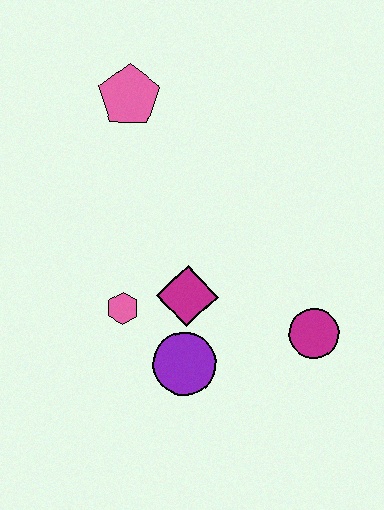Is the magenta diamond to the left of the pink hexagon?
No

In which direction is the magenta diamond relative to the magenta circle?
The magenta diamond is to the left of the magenta circle.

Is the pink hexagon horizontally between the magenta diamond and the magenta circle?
No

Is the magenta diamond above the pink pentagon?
No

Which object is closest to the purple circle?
The magenta diamond is closest to the purple circle.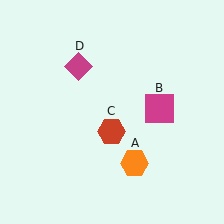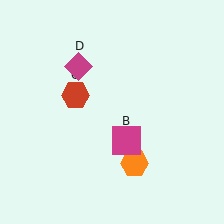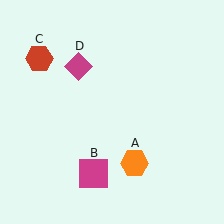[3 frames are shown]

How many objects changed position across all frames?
2 objects changed position: magenta square (object B), red hexagon (object C).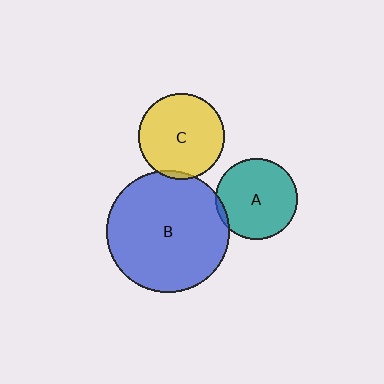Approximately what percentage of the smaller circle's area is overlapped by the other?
Approximately 5%.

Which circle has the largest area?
Circle B (blue).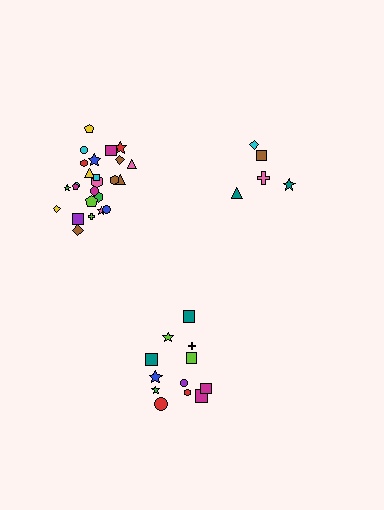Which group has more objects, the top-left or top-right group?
The top-left group.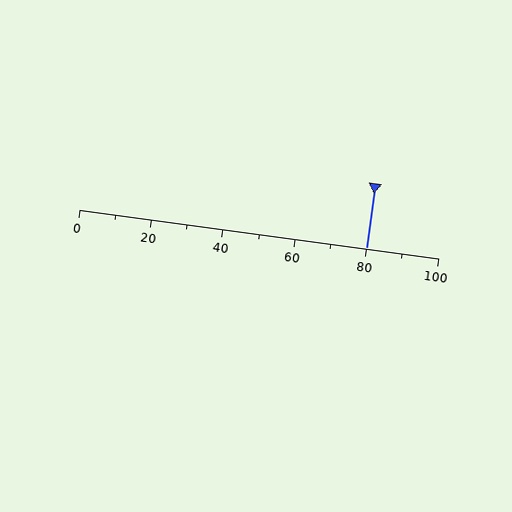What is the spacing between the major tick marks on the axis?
The major ticks are spaced 20 apart.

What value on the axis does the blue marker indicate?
The marker indicates approximately 80.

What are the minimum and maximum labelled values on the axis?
The axis runs from 0 to 100.